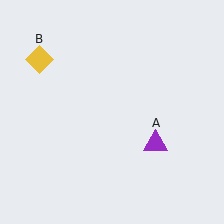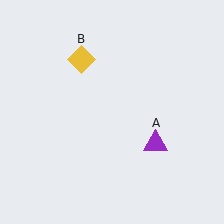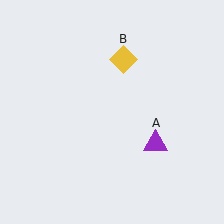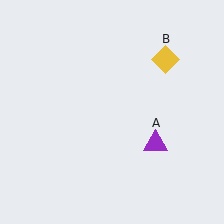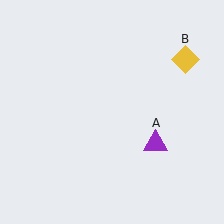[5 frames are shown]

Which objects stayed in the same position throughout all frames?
Purple triangle (object A) remained stationary.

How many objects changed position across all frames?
1 object changed position: yellow diamond (object B).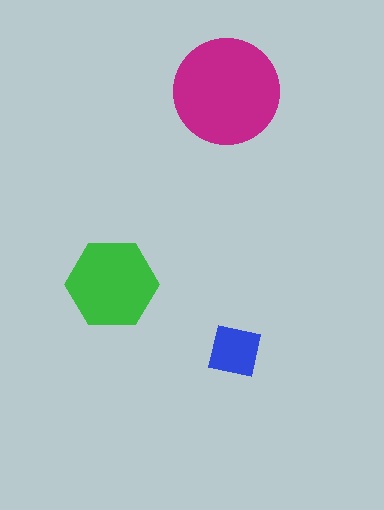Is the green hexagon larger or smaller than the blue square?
Larger.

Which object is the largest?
The magenta circle.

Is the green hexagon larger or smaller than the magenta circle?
Smaller.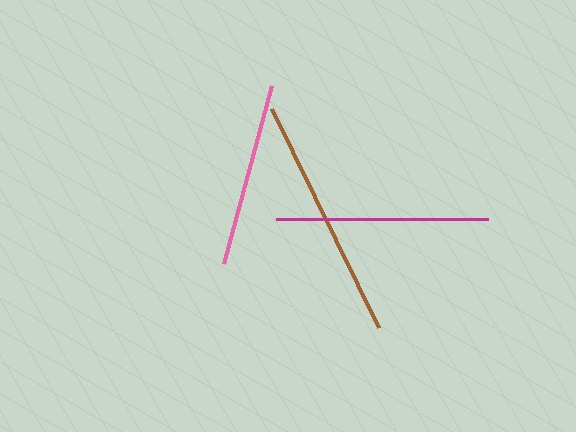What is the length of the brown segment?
The brown segment is approximately 244 pixels long.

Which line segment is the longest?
The brown line is the longest at approximately 244 pixels.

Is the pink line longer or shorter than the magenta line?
The magenta line is longer than the pink line.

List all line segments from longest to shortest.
From longest to shortest: brown, magenta, pink.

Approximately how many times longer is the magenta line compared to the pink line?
The magenta line is approximately 1.2 times the length of the pink line.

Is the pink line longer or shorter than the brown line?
The brown line is longer than the pink line.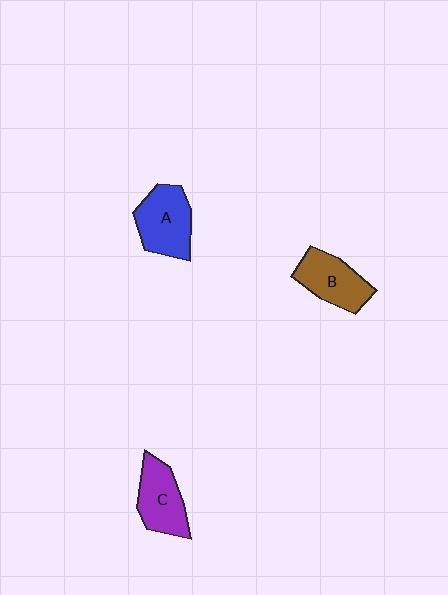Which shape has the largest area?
Shape A (blue).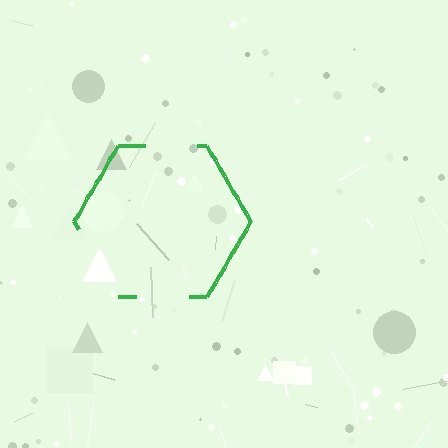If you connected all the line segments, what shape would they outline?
They would outline a hexagon.